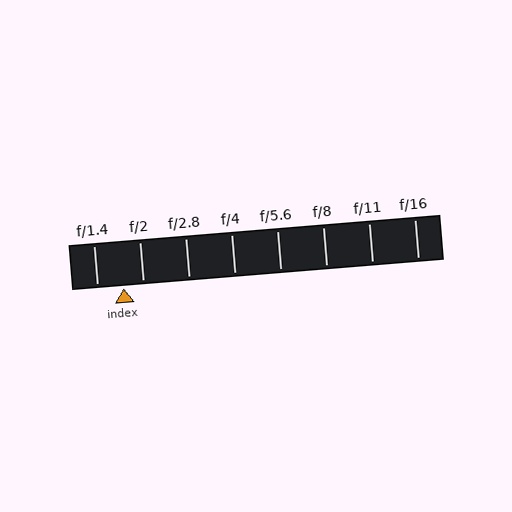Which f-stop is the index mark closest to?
The index mark is closest to f/2.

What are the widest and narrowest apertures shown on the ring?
The widest aperture shown is f/1.4 and the narrowest is f/16.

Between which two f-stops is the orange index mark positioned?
The index mark is between f/1.4 and f/2.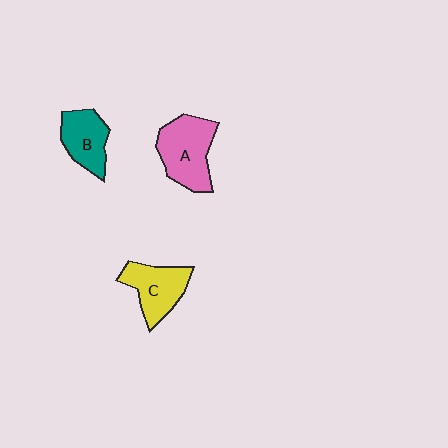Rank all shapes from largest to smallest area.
From largest to smallest: A (pink), C (yellow), B (teal).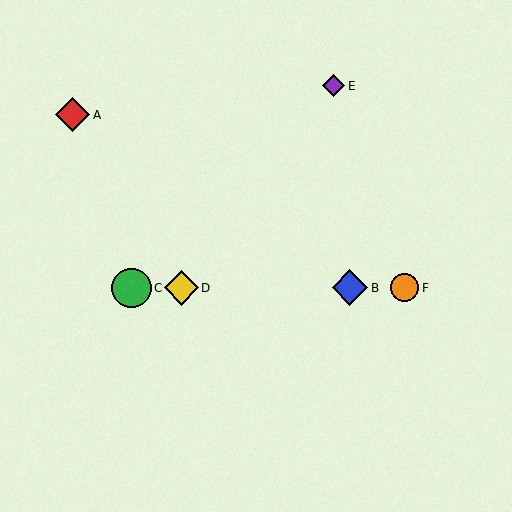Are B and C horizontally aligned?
Yes, both are at y≈288.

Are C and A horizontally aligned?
No, C is at y≈288 and A is at y≈115.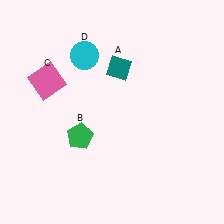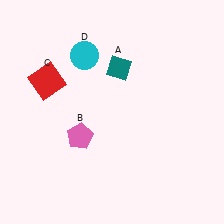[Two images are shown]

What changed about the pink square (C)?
In Image 1, C is pink. In Image 2, it changed to red.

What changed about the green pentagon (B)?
In Image 1, B is green. In Image 2, it changed to pink.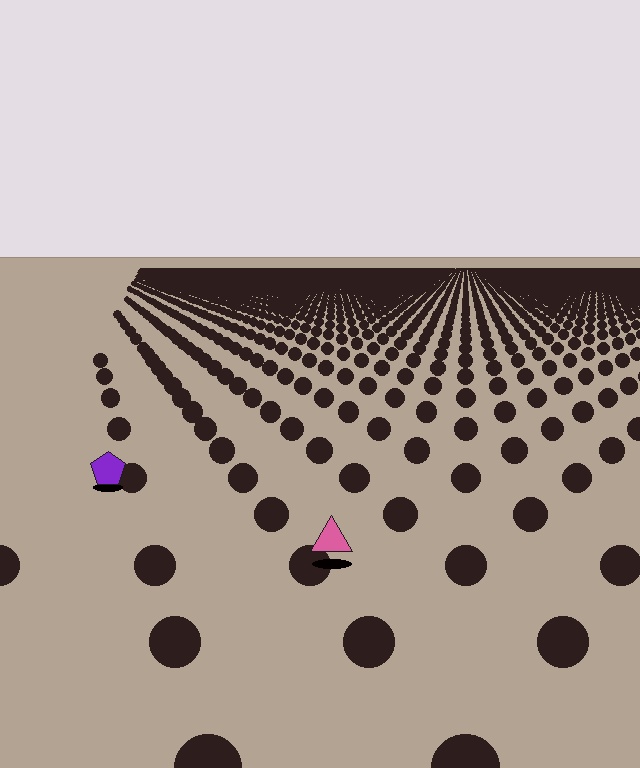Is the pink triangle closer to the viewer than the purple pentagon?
Yes. The pink triangle is closer — you can tell from the texture gradient: the ground texture is coarser near it.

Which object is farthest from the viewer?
The purple pentagon is farthest from the viewer. It appears smaller and the ground texture around it is denser.